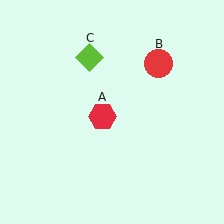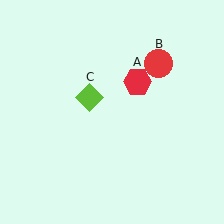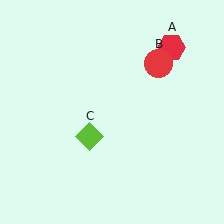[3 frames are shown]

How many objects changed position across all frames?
2 objects changed position: red hexagon (object A), lime diamond (object C).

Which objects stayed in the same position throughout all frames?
Red circle (object B) remained stationary.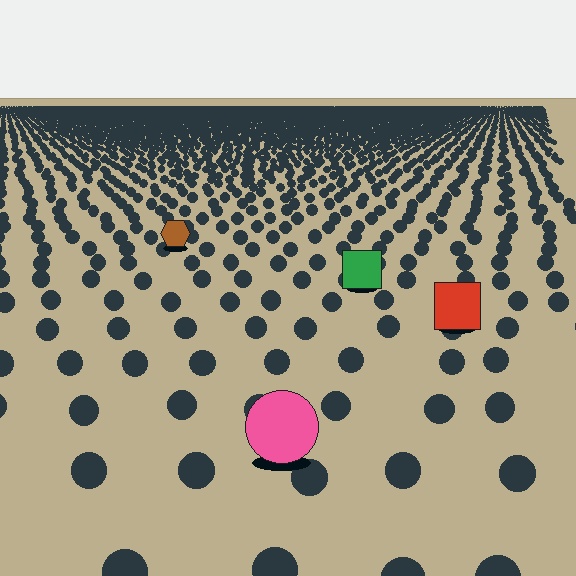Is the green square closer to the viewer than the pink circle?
No. The pink circle is closer — you can tell from the texture gradient: the ground texture is coarser near it.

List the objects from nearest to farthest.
From nearest to farthest: the pink circle, the red square, the green square, the brown hexagon.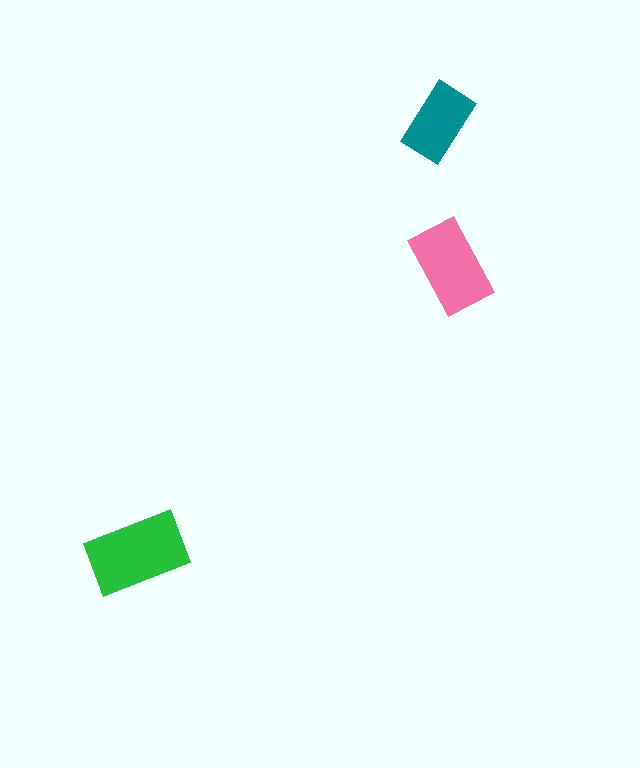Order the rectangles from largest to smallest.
the green one, the pink one, the teal one.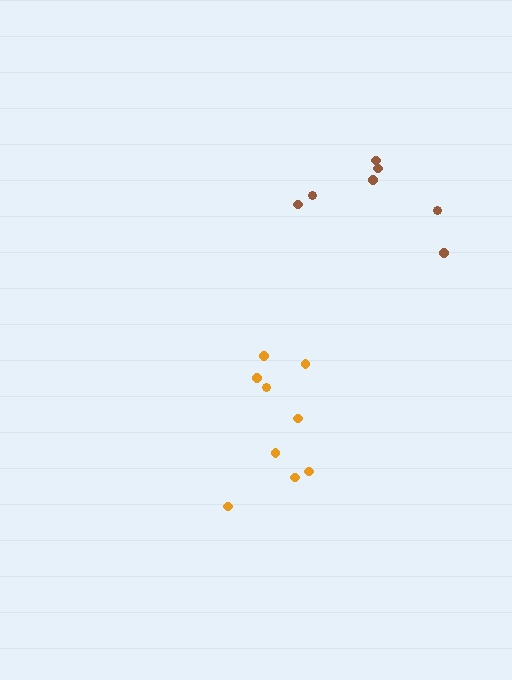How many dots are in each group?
Group 1: 7 dots, Group 2: 9 dots (16 total).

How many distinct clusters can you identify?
There are 2 distinct clusters.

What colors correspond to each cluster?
The clusters are colored: brown, orange.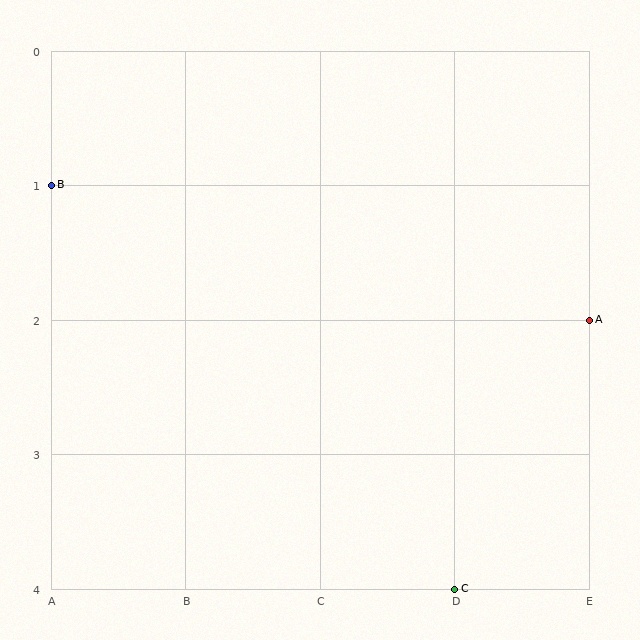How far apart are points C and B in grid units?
Points C and B are 3 columns and 3 rows apart (about 4.2 grid units diagonally).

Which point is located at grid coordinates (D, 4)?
Point C is at (D, 4).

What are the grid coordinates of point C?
Point C is at grid coordinates (D, 4).